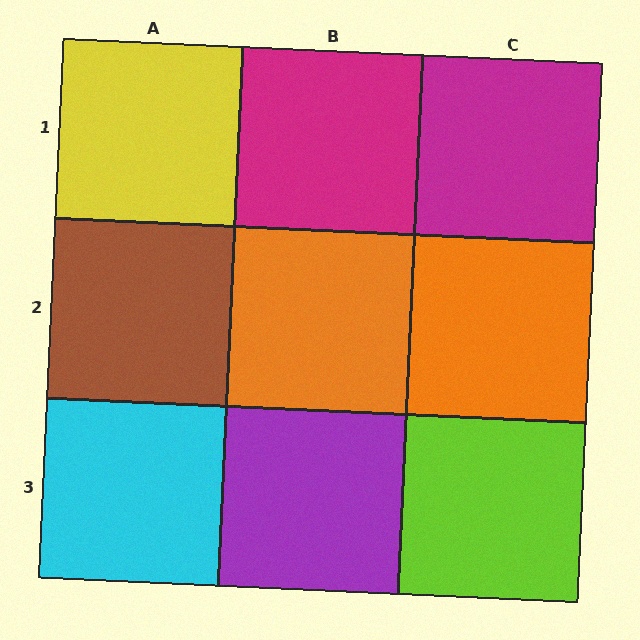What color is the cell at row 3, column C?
Lime.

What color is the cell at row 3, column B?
Purple.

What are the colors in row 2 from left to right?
Brown, orange, orange.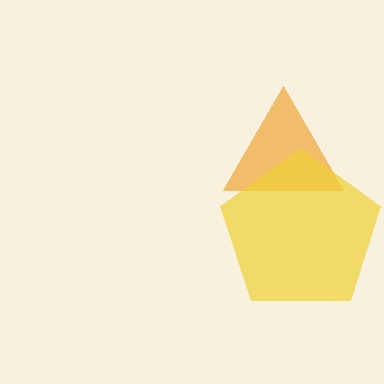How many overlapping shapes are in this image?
There are 2 overlapping shapes in the image.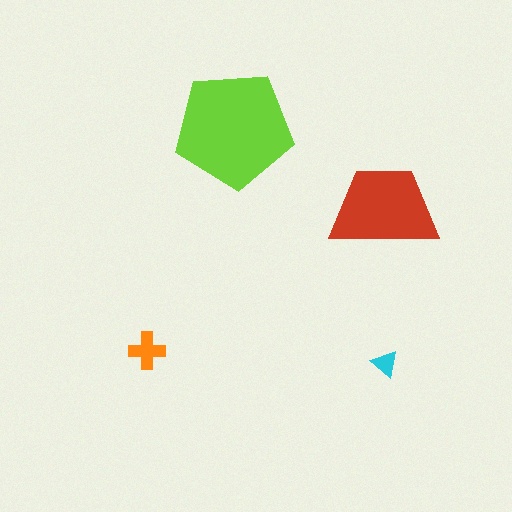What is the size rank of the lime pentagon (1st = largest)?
1st.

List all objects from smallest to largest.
The cyan triangle, the orange cross, the red trapezoid, the lime pentagon.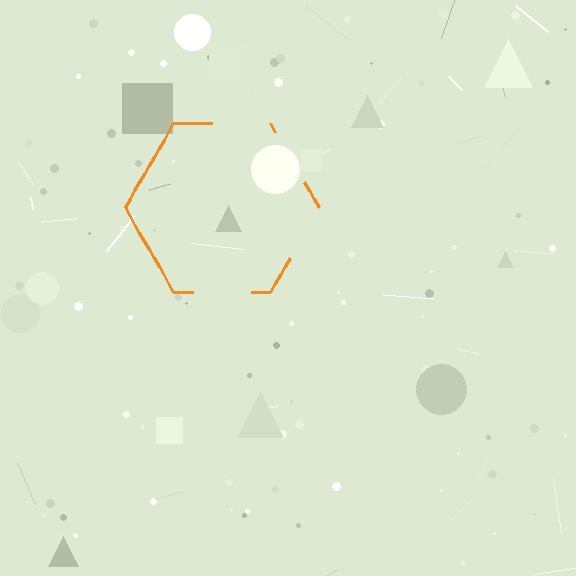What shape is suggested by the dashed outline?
The dashed outline suggests a hexagon.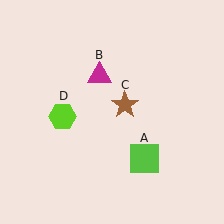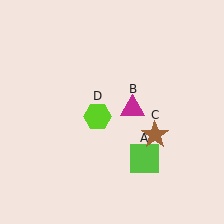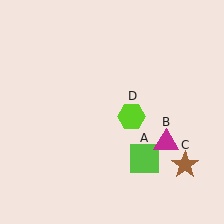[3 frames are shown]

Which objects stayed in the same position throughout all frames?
Lime square (object A) remained stationary.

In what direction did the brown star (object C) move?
The brown star (object C) moved down and to the right.